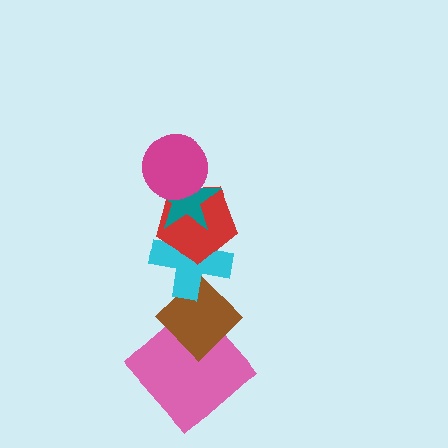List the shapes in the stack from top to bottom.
From top to bottom: the magenta circle, the teal star, the red pentagon, the cyan cross, the brown diamond, the pink diamond.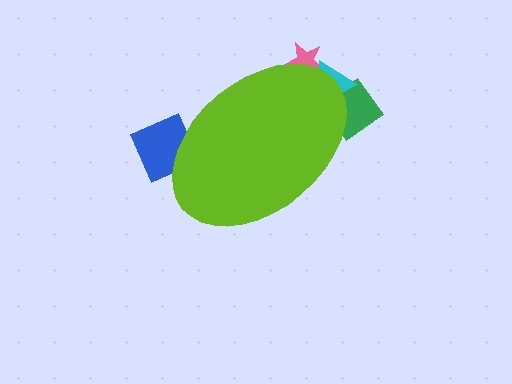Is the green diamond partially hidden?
Yes, the green diamond is partially hidden behind the lime ellipse.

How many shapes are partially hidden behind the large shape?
4 shapes are partially hidden.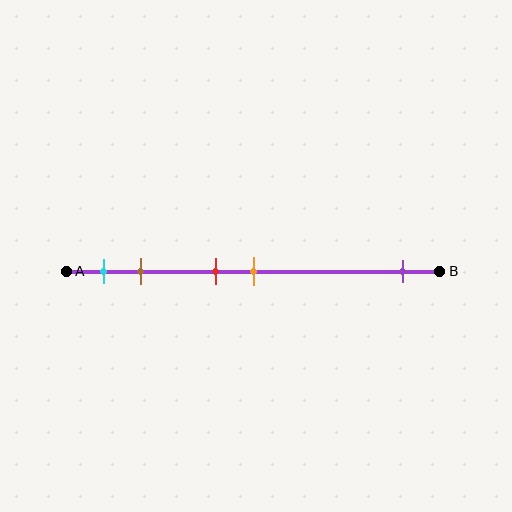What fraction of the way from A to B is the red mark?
The red mark is approximately 40% (0.4) of the way from A to B.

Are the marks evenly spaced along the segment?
No, the marks are not evenly spaced.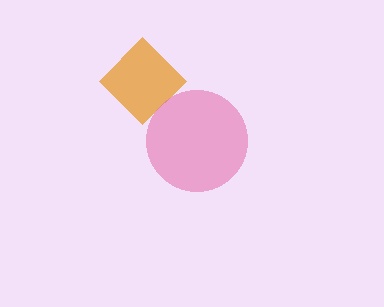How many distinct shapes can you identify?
There are 2 distinct shapes: an orange diamond, a pink circle.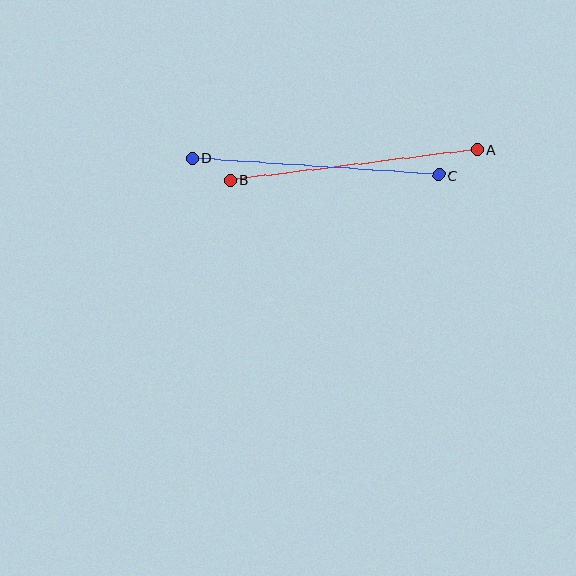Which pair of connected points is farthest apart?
Points A and B are farthest apart.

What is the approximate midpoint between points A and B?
The midpoint is at approximately (354, 165) pixels.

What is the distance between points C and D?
The distance is approximately 247 pixels.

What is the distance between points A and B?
The distance is approximately 249 pixels.